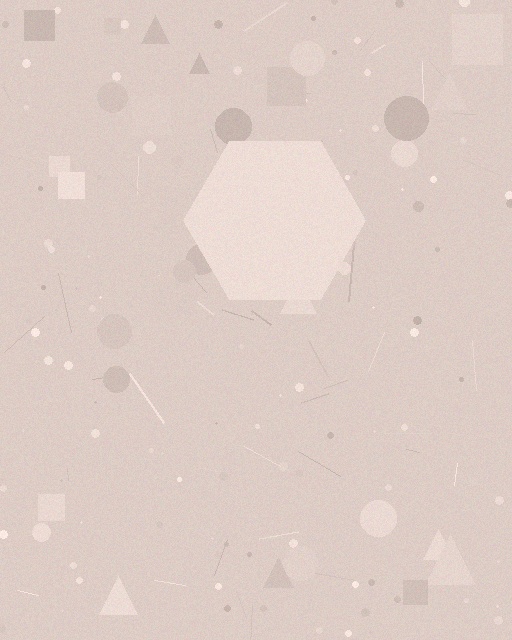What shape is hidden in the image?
A hexagon is hidden in the image.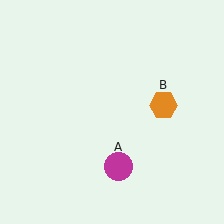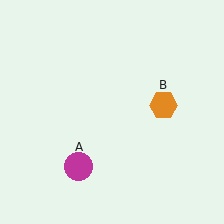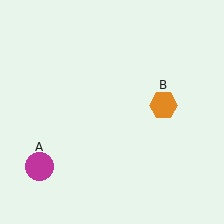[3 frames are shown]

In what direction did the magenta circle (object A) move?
The magenta circle (object A) moved left.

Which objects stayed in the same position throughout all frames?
Orange hexagon (object B) remained stationary.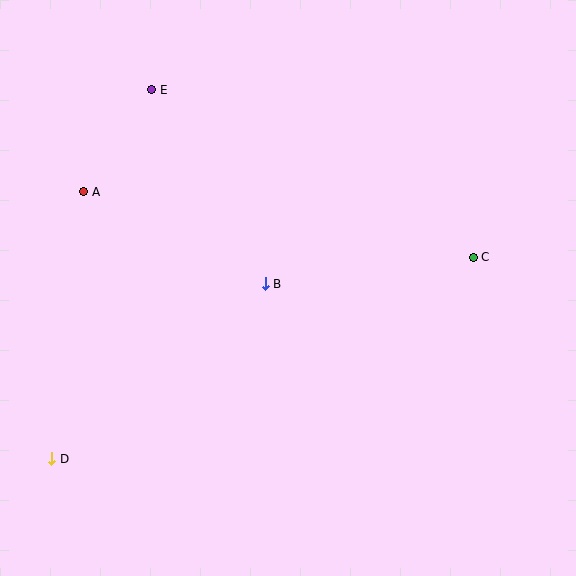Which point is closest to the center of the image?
Point B at (265, 284) is closest to the center.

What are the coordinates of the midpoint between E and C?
The midpoint between E and C is at (313, 174).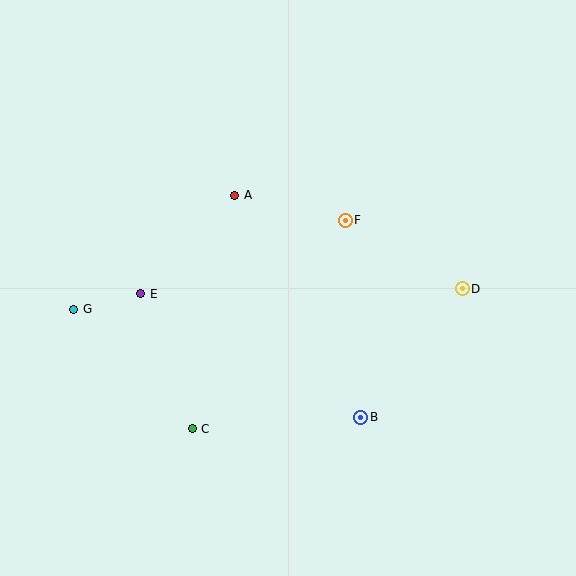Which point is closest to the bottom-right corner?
Point B is closest to the bottom-right corner.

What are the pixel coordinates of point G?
Point G is at (74, 309).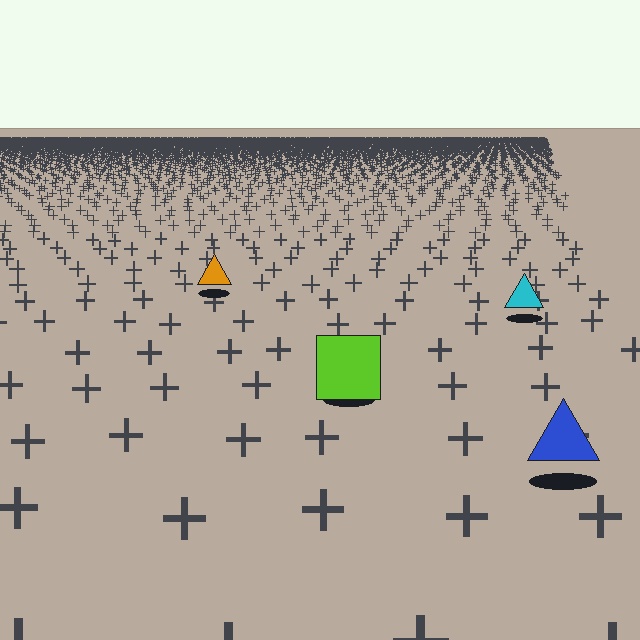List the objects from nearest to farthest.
From nearest to farthest: the blue triangle, the lime square, the cyan triangle, the orange triangle.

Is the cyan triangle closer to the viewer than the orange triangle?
Yes. The cyan triangle is closer — you can tell from the texture gradient: the ground texture is coarser near it.